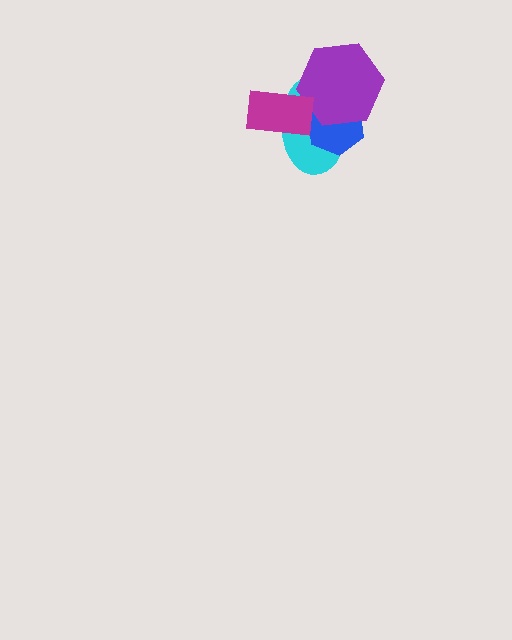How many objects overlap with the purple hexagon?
3 objects overlap with the purple hexagon.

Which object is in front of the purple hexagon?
The magenta rectangle is in front of the purple hexagon.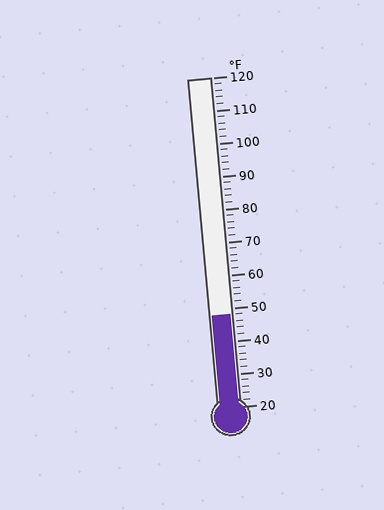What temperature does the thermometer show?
The thermometer shows approximately 48°F.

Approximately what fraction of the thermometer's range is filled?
The thermometer is filled to approximately 30% of its range.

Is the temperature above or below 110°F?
The temperature is below 110°F.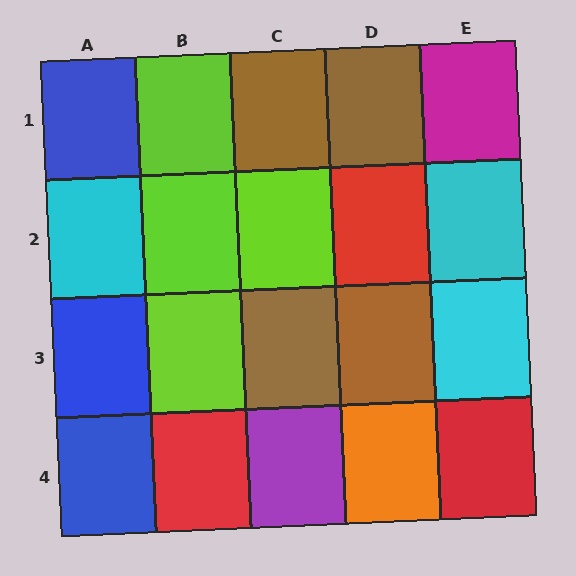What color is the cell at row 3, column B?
Lime.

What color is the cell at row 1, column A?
Blue.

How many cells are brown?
4 cells are brown.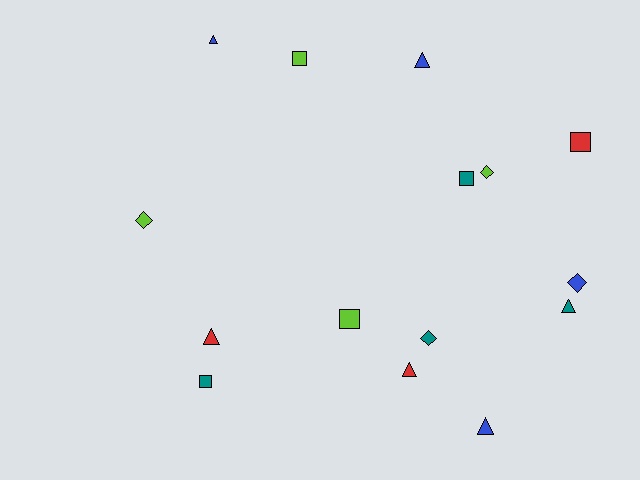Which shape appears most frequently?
Triangle, with 6 objects.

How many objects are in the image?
There are 15 objects.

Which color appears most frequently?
Lime, with 4 objects.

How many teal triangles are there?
There is 1 teal triangle.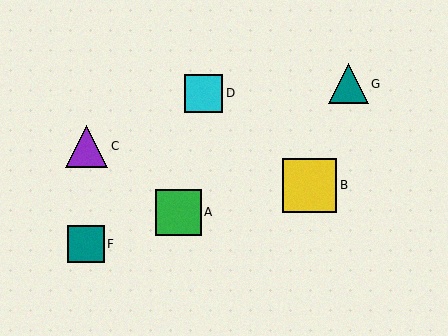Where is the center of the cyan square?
The center of the cyan square is at (204, 93).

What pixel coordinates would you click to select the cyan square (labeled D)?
Click at (204, 93) to select the cyan square D.